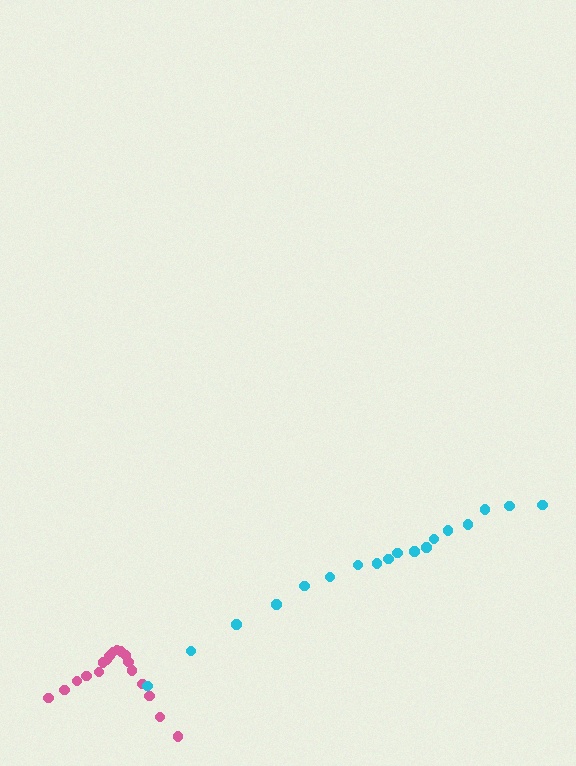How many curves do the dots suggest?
There are 2 distinct paths.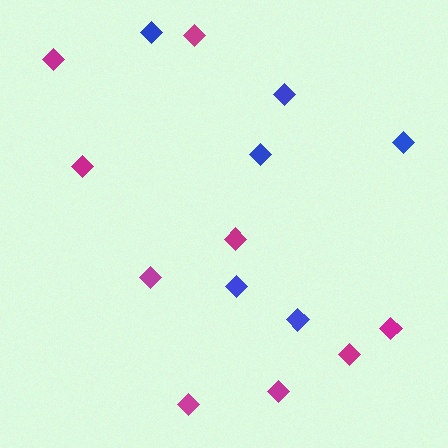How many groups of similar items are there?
There are 2 groups: one group of blue diamonds (6) and one group of magenta diamonds (9).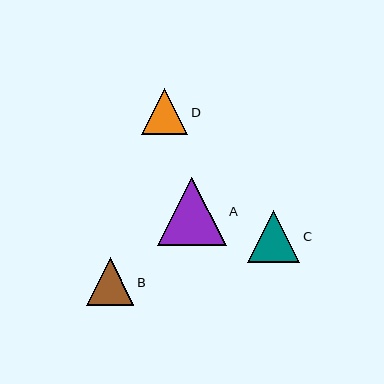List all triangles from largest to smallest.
From largest to smallest: A, C, B, D.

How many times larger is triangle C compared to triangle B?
Triangle C is approximately 1.1 times the size of triangle B.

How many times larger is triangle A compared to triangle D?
Triangle A is approximately 1.5 times the size of triangle D.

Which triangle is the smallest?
Triangle D is the smallest with a size of approximately 46 pixels.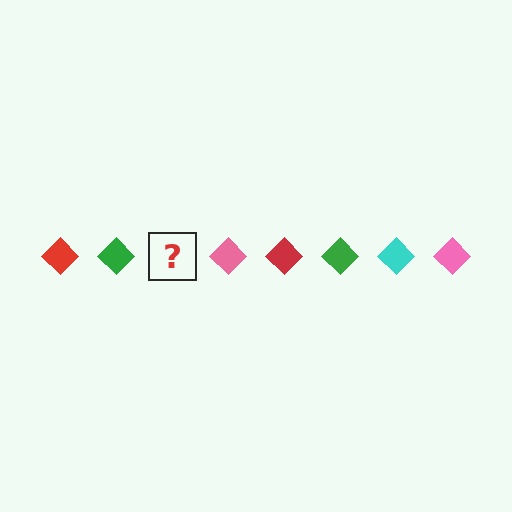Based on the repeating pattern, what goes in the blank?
The blank should be a cyan diamond.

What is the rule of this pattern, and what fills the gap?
The rule is that the pattern cycles through red, green, cyan, pink diamonds. The gap should be filled with a cyan diamond.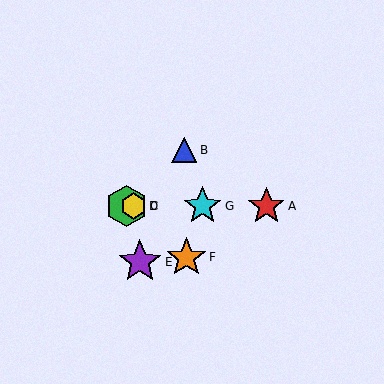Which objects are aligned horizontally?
Objects A, C, D, G are aligned horizontally.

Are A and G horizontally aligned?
Yes, both are at y≈206.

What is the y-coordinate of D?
Object D is at y≈206.